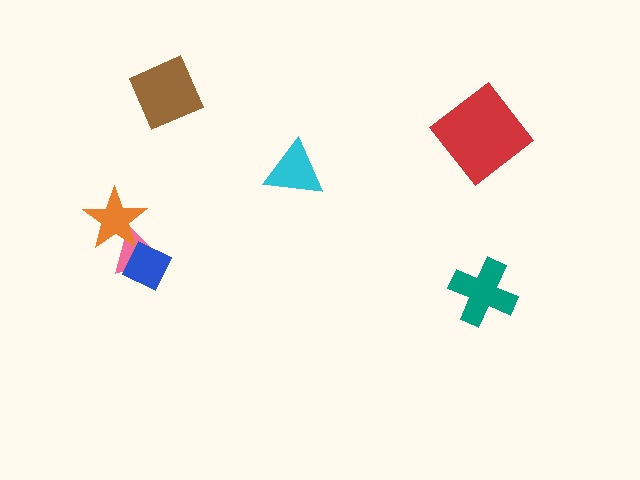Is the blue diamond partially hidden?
No, no other shape covers it.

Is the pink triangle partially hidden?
Yes, it is partially covered by another shape.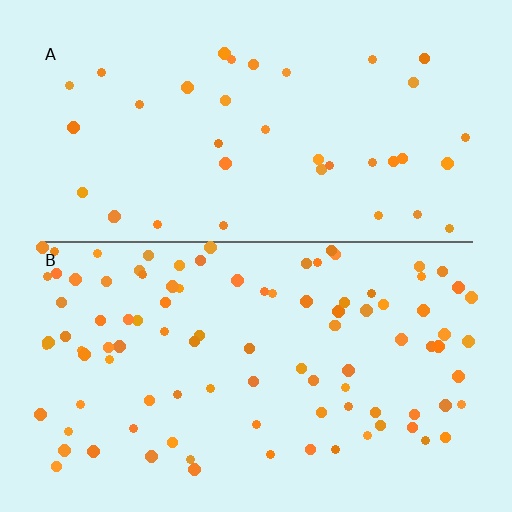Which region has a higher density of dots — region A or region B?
B (the bottom).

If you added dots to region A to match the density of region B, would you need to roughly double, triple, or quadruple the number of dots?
Approximately triple.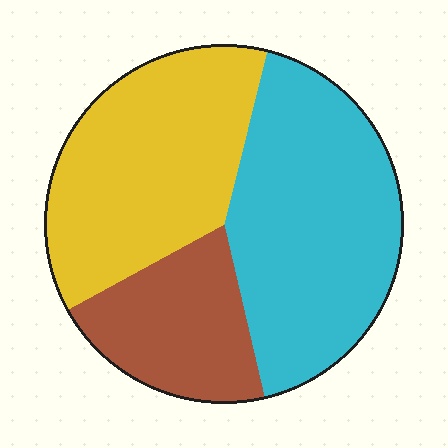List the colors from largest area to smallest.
From largest to smallest: cyan, yellow, brown.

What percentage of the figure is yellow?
Yellow takes up about three eighths (3/8) of the figure.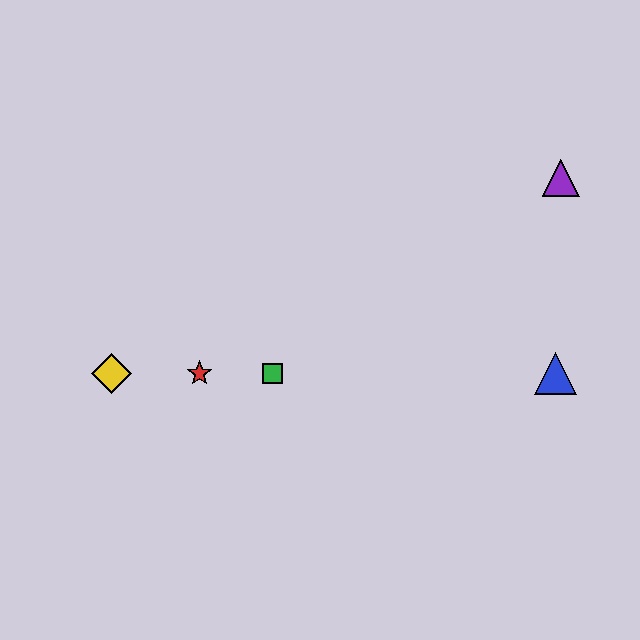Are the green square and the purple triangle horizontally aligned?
No, the green square is at y≈373 and the purple triangle is at y≈178.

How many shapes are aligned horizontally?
4 shapes (the red star, the blue triangle, the green square, the yellow diamond) are aligned horizontally.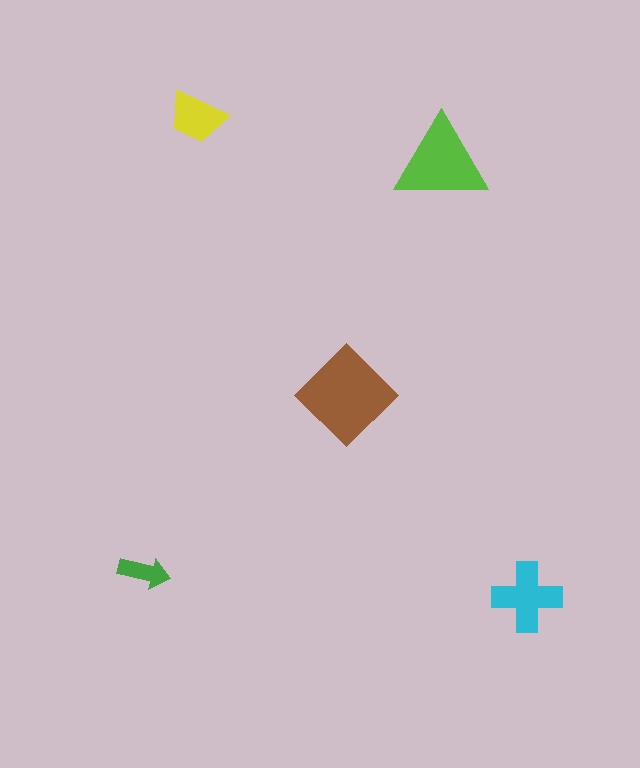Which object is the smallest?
The green arrow.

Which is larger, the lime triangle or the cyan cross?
The lime triangle.